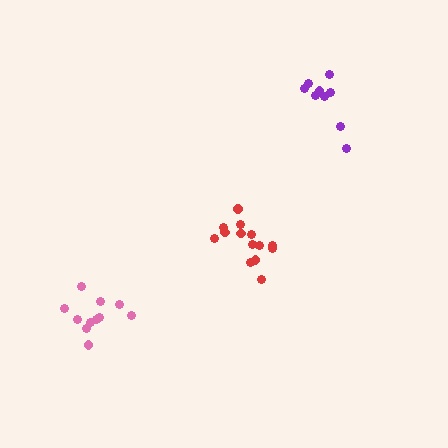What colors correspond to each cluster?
The clusters are colored: pink, purple, red.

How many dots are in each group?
Group 1: 12 dots, Group 2: 9 dots, Group 3: 14 dots (35 total).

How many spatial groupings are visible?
There are 3 spatial groupings.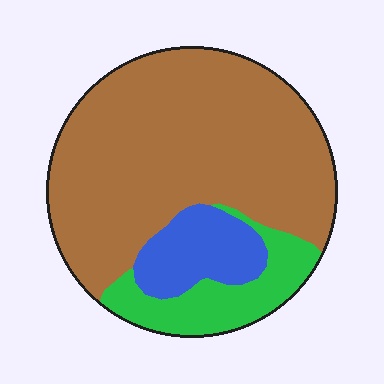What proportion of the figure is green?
Green covers roughly 15% of the figure.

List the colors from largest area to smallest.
From largest to smallest: brown, green, blue.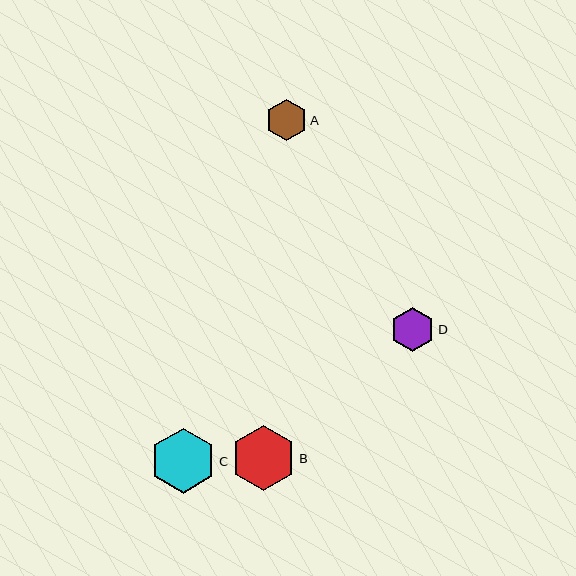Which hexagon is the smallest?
Hexagon A is the smallest with a size of approximately 41 pixels.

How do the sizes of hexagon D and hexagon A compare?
Hexagon D and hexagon A are approximately the same size.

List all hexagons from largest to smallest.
From largest to smallest: B, C, D, A.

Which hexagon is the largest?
Hexagon B is the largest with a size of approximately 65 pixels.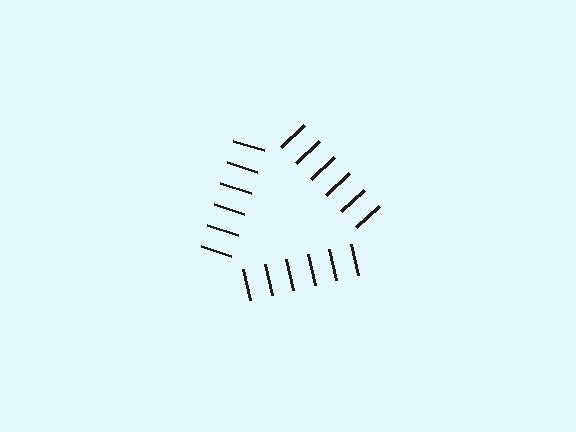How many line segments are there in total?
18 — 6 along each of the 3 edges.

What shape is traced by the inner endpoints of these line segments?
An illusory triangle — the line segments terminate on its edges but no continuous stroke is drawn.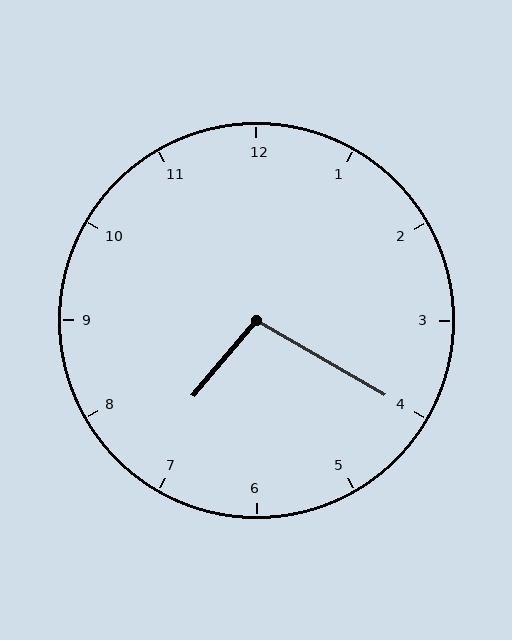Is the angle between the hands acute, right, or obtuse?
It is obtuse.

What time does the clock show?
7:20.